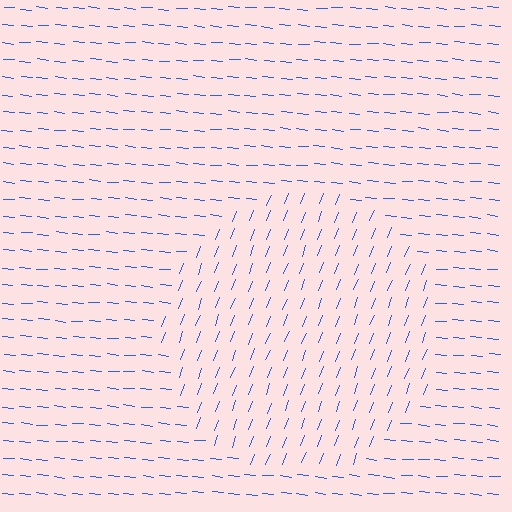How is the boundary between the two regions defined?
The boundary is defined purely by a change in line orientation (approximately 74 degrees difference). All lines are the same color and thickness.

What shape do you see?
I see a circle.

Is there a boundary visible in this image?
Yes, there is a texture boundary formed by a change in line orientation.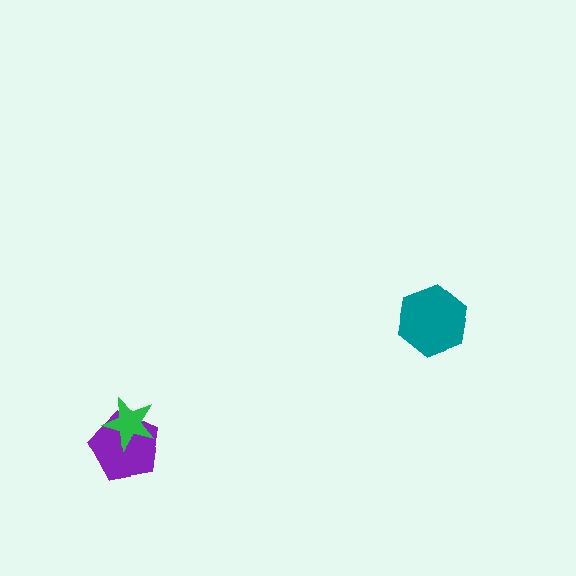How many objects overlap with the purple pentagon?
1 object overlaps with the purple pentagon.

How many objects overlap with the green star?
1 object overlaps with the green star.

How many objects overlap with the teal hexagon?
0 objects overlap with the teal hexagon.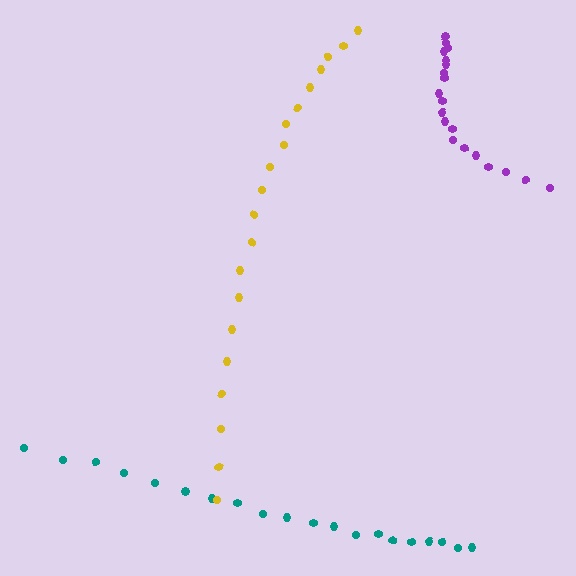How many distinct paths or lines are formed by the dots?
There are 3 distinct paths.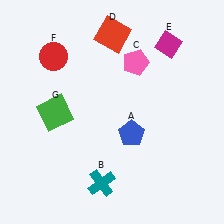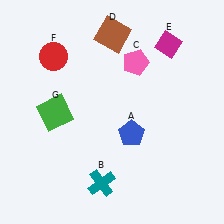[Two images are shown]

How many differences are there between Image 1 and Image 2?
There is 1 difference between the two images.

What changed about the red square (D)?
In Image 1, D is red. In Image 2, it changed to brown.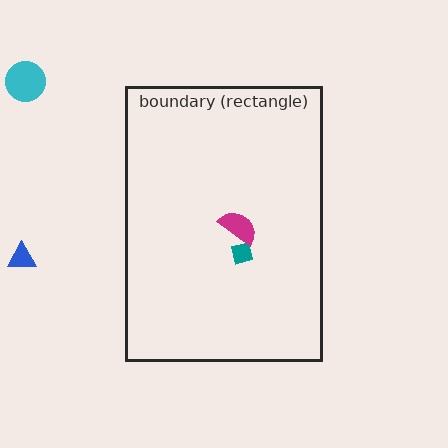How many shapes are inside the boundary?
2 inside, 2 outside.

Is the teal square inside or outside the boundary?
Inside.